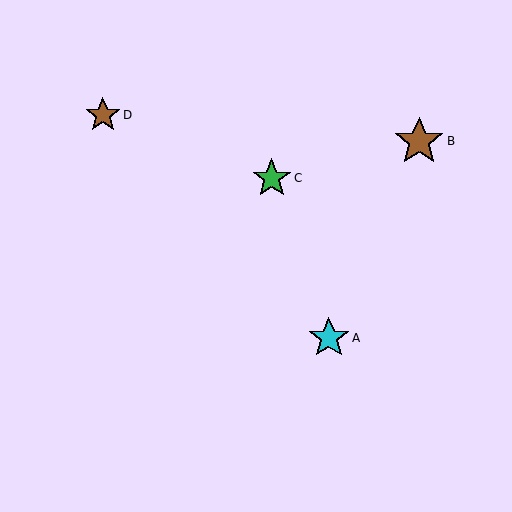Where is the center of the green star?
The center of the green star is at (272, 178).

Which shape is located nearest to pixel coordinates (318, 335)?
The cyan star (labeled A) at (329, 338) is nearest to that location.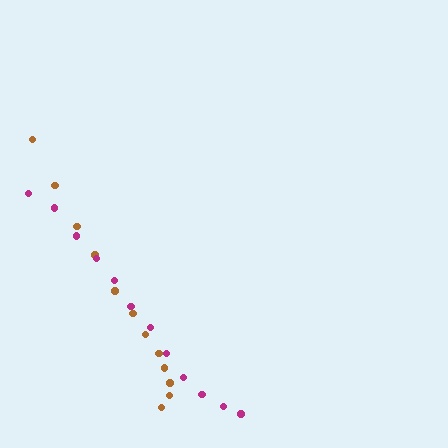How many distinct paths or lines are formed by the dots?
There are 2 distinct paths.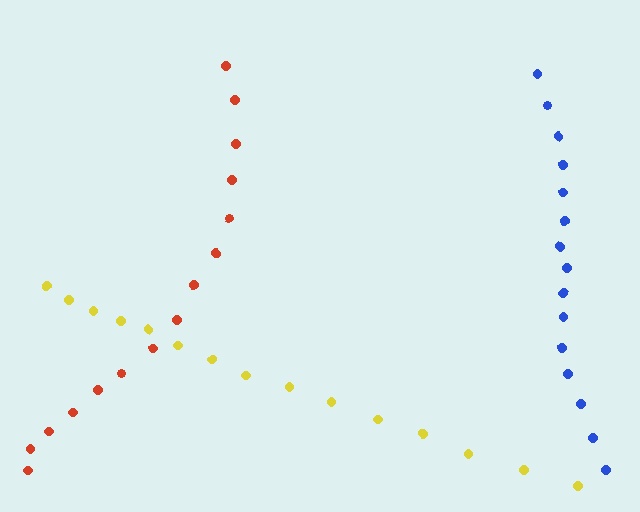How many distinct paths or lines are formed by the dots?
There are 3 distinct paths.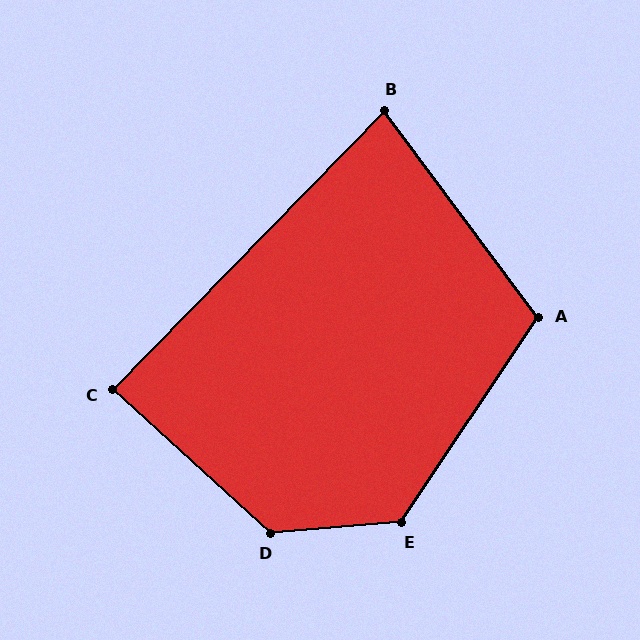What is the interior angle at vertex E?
Approximately 128 degrees (obtuse).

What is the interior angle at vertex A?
Approximately 110 degrees (obtuse).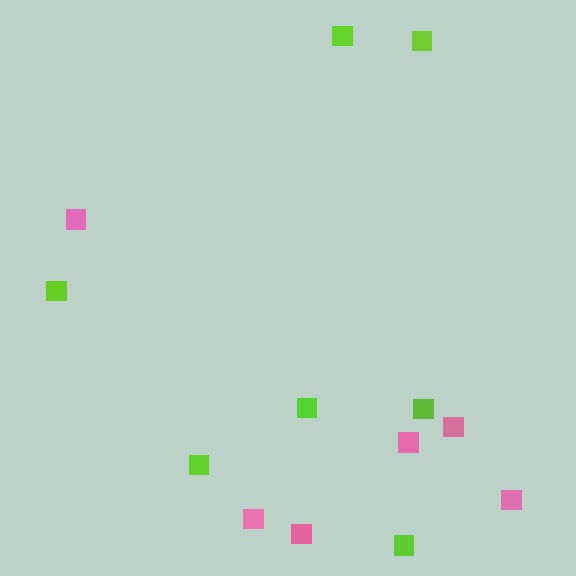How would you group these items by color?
There are 2 groups: one group of lime squares (7) and one group of pink squares (6).